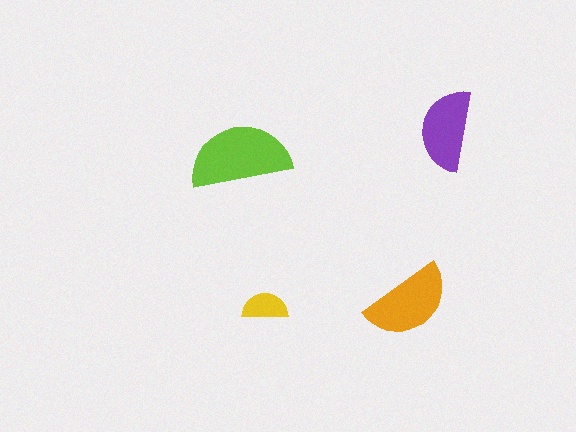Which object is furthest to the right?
The purple semicircle is rightmost.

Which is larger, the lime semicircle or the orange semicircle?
The lime one.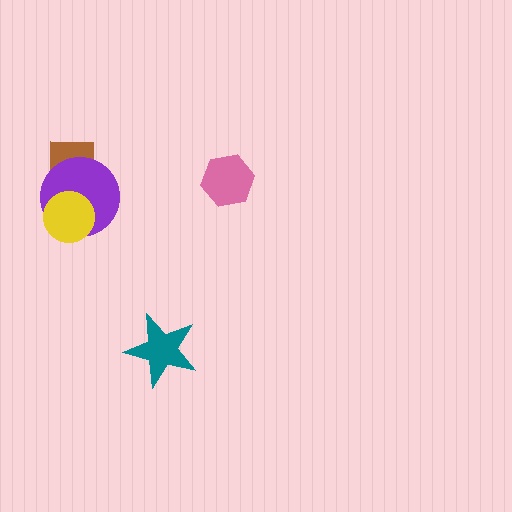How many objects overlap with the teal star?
0 objects overlap with the teal star.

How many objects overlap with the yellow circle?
1 object overlaps with the yellow circle.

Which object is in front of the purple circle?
The yellow circle is in front of the purple circle.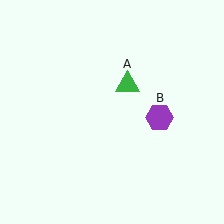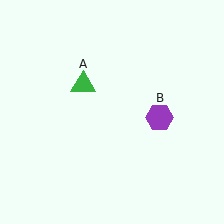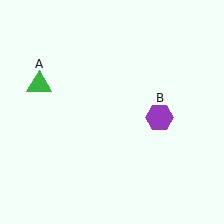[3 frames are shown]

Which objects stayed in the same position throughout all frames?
Purple hexagon (object B) remained stationary.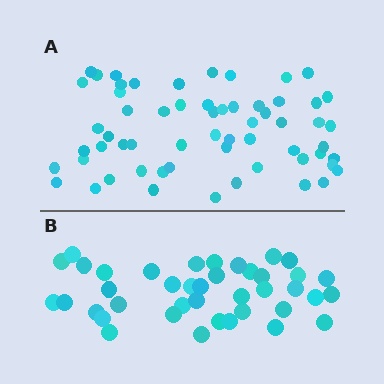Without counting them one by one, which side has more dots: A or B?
Region A (the top region) has more dots.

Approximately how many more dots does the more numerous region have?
Region A has approximately 20 more dots than region B.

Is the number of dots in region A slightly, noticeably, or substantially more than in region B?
Region A has substantially more. The ratio is roughly 1.5 to 1.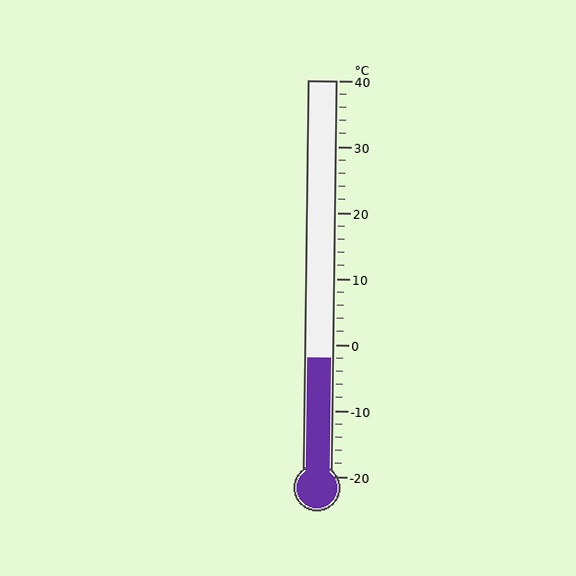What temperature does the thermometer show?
The thermometer shows approximately -2°C.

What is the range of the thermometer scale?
The thermometer scale ranges from -20°C to 40°C.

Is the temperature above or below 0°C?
The temperature is below 0°C.